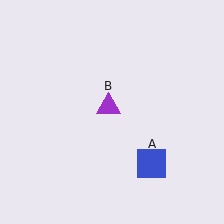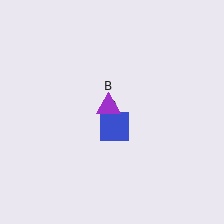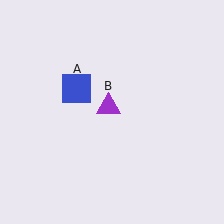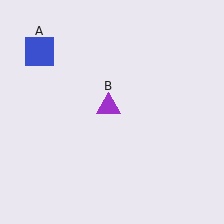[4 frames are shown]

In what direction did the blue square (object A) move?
The blue square (object A) moved up and to the left.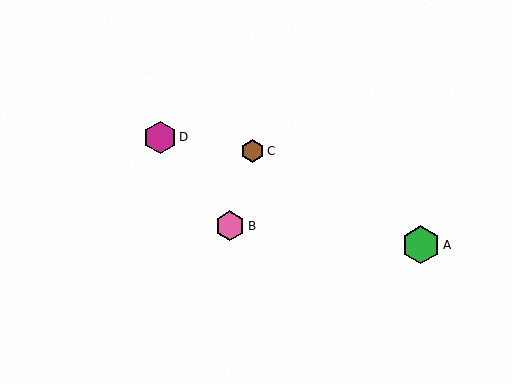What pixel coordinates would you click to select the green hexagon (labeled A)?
Click at (421, 245) to select the green hexagon A.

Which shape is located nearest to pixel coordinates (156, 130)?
The magenta hexagon (labeled D) at (160, 137) is nearest to that location.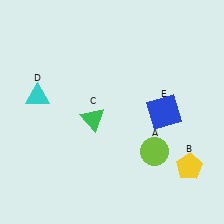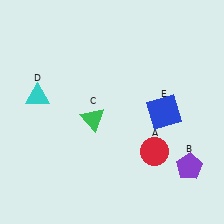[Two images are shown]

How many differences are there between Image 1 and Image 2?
There are 2 differences between the two images.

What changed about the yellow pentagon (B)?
In Image 1, B is yellow. In Image 2, it changed to purple.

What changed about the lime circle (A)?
In Image 1, A is lime. In Image 2, it changed to red.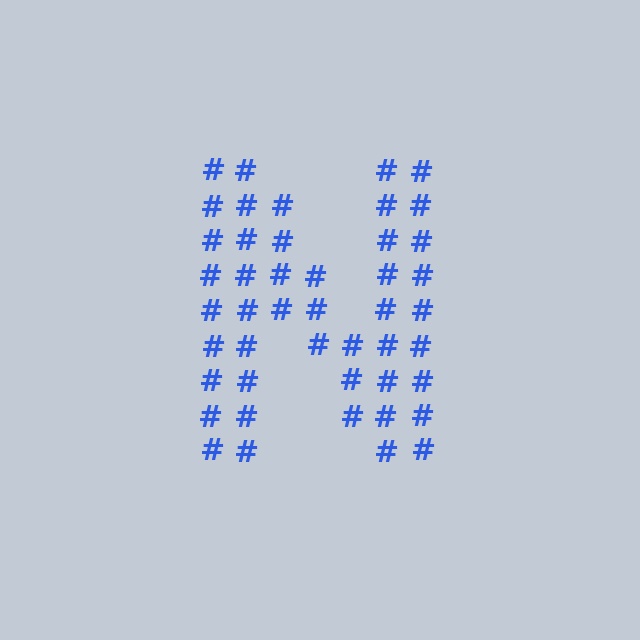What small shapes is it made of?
It is made of small hash symbols.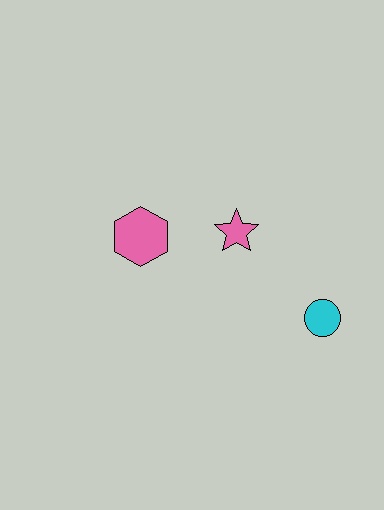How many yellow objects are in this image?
There are no yellow objects.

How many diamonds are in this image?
There are no diamonds.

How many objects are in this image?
There are 3 objects.